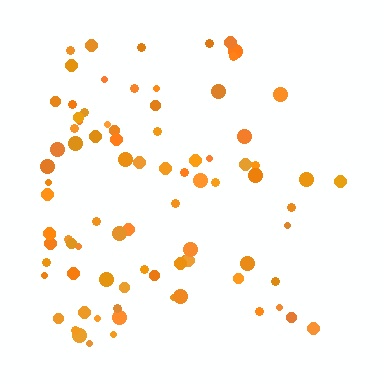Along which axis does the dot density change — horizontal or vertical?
Horizontal.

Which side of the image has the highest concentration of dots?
The left.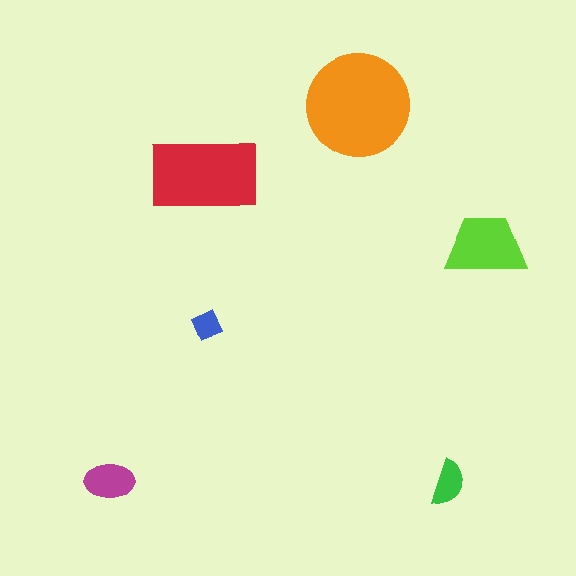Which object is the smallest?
The blue diamond.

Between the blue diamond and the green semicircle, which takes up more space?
The green semicircle.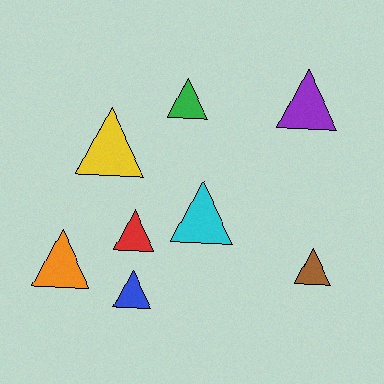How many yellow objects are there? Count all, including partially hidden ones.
There is 1 yellow object.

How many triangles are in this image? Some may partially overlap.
There are 8 triangles.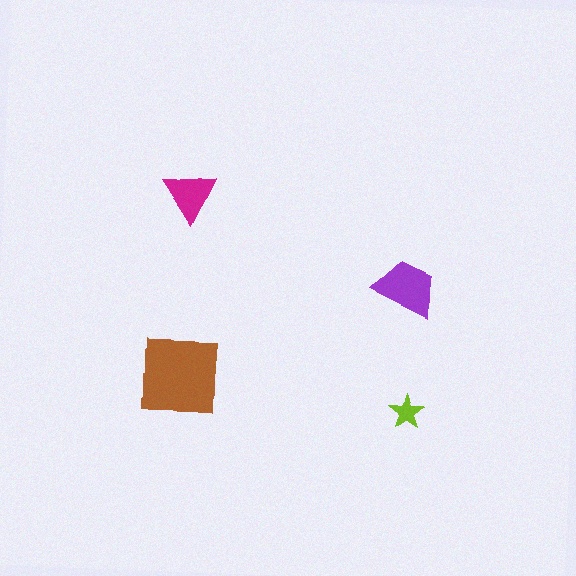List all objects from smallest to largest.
The lime star, the magenta triangle, the purple trapezoid, the brown square.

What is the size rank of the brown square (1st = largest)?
1st.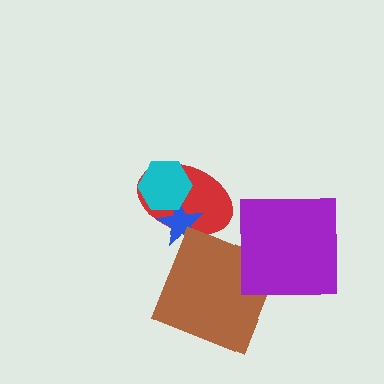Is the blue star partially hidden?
Yes, it is partially covered by another shape.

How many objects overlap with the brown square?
1 object overlaps with the brown square.